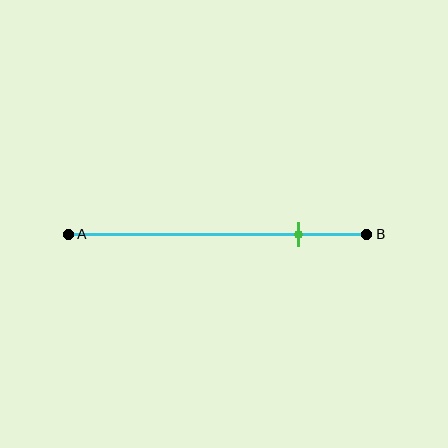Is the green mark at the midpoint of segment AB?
No, the mark is at about 75% from A, not at the 50% midpoint.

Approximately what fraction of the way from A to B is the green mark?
The green mark is approximately 75% of the way from A to B.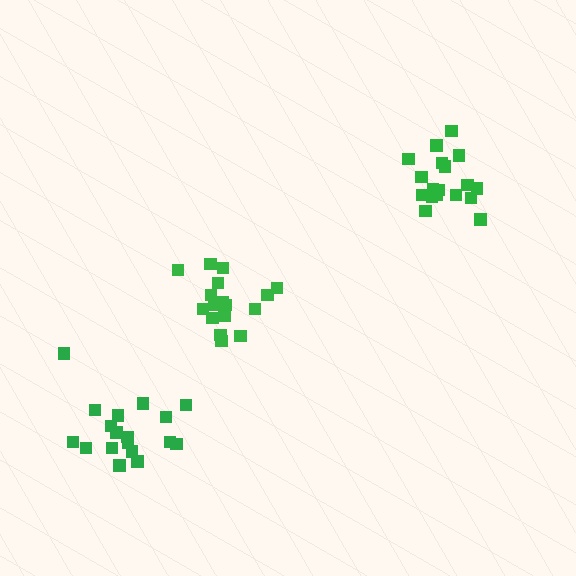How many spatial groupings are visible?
There are 3 spatial groupings.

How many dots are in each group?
Group 1: 17 dots, Group 2: 19 dots, Group 3: 18 dots (54 total).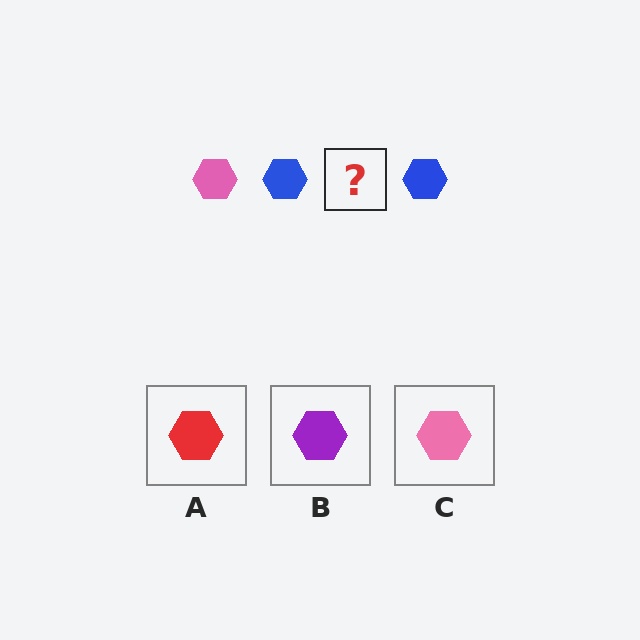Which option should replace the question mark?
Option C.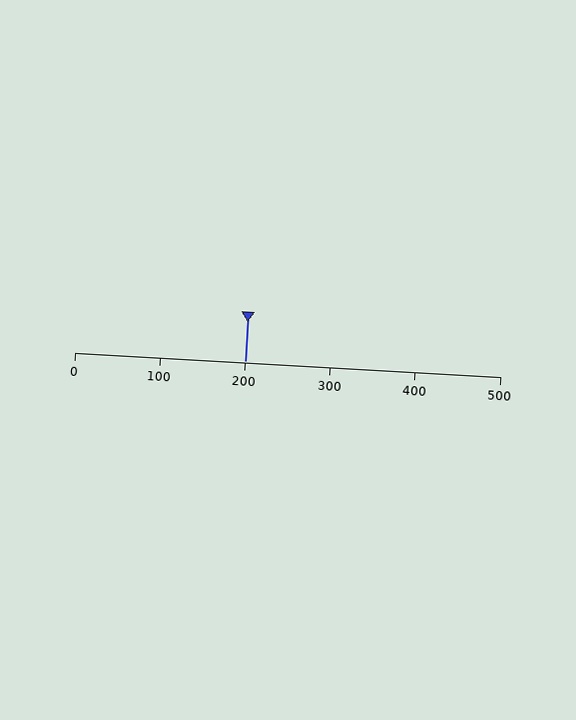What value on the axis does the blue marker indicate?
The marker indicates approximately 200.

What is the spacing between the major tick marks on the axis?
The major ticks are spaced 100 apart.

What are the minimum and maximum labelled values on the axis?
The axis runs from 0 to 500.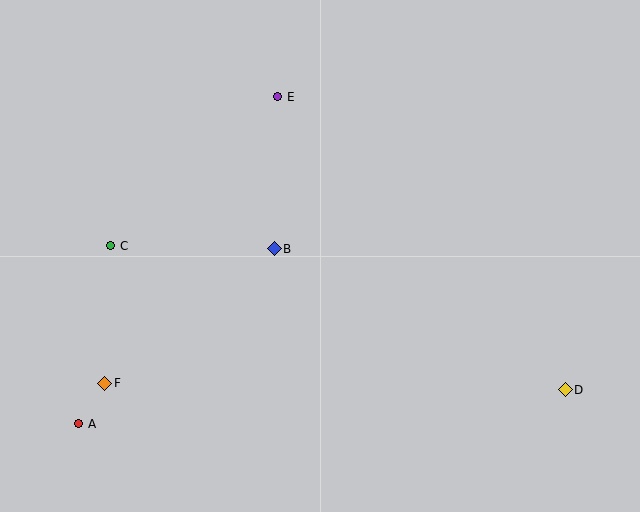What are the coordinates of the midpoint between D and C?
The midpoint between D and C is at (338, 318).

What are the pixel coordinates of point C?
Point C is at (111, 246).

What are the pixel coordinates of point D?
Point D is at (565, 390).